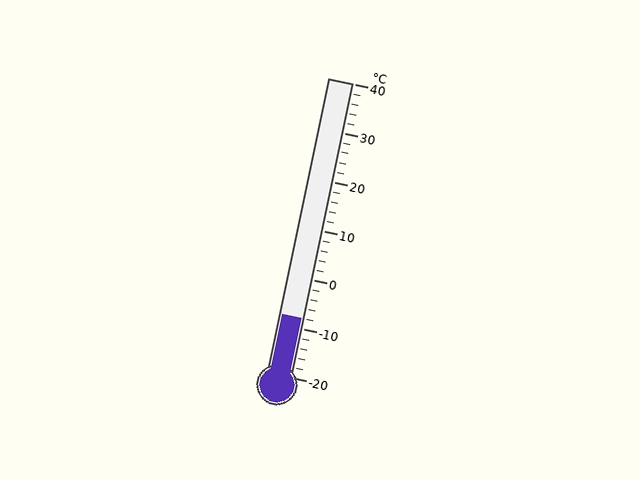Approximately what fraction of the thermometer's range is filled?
The thermometer is filled to approximately 20% of its range.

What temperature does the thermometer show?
The thermometer shows approximately -8°C.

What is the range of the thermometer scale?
The thermometer scale ranges from -20°C to 40°C.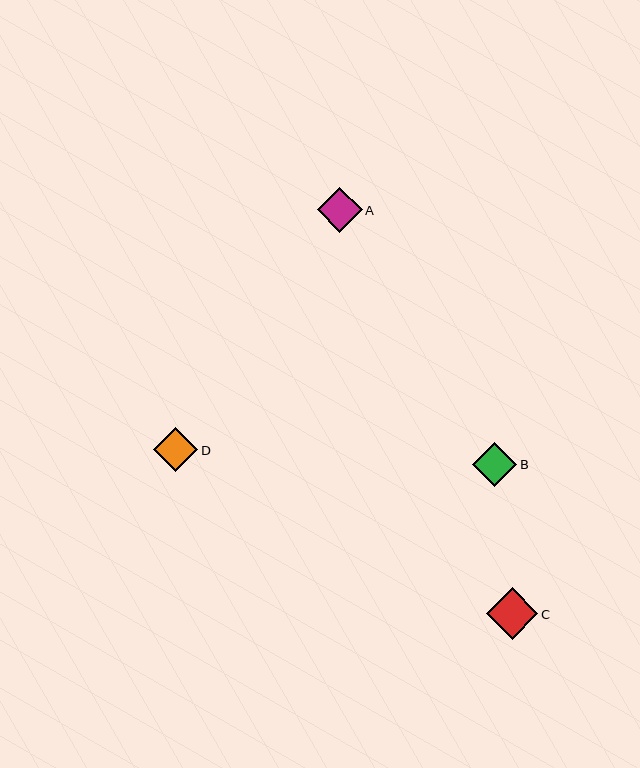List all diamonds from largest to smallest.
From largest to smallest: C, A, D, B.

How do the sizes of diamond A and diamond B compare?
Diamond A and diamond B are approximately the same size.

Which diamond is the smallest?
Diamond B is the smallest with a size of approximately 44 pixels.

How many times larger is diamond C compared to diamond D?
Diamond C is approximately 1.2 times the size of diamond D.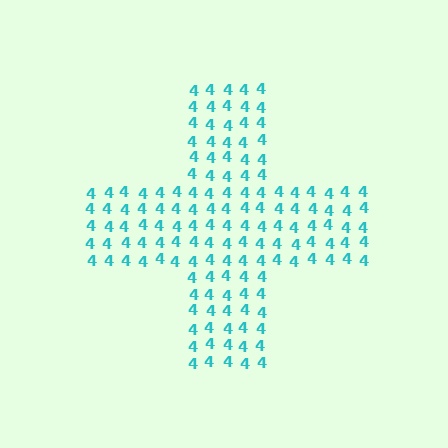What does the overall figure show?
The overall figure shows a cross.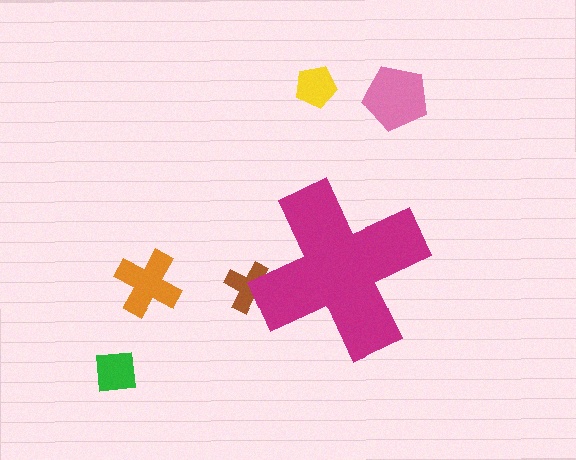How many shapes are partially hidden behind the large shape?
1 shape is partially hidden.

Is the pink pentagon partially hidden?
No, the pink pentagon is fully visible.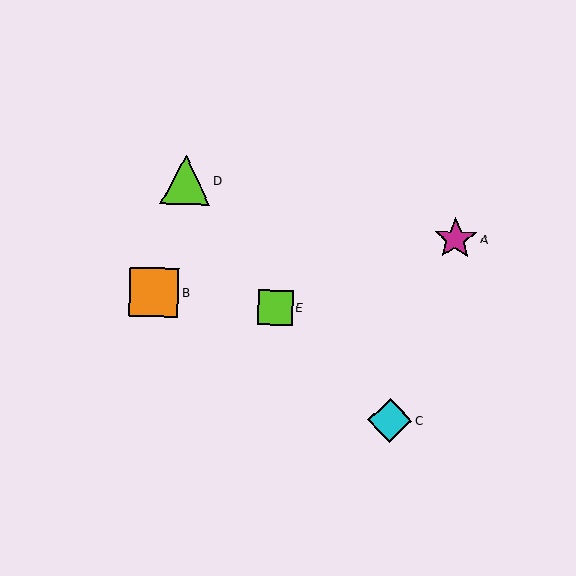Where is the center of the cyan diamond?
The center of the cyan diamond is at (390, 420).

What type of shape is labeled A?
Shape A is a magenta star.